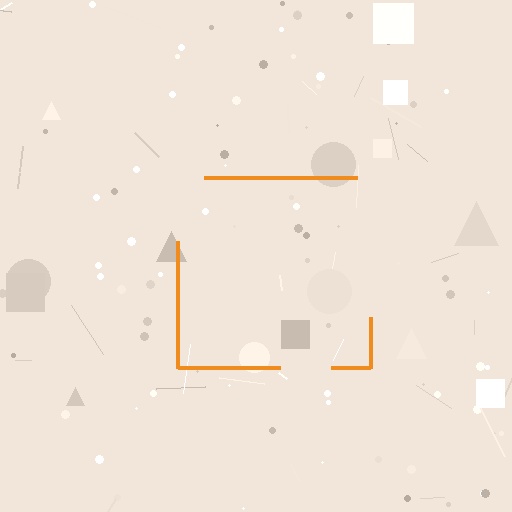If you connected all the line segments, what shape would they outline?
They would outline a square.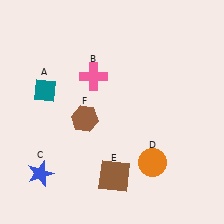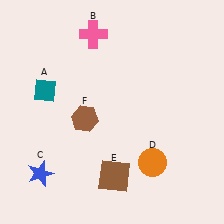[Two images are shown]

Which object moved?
The pink cross (B) moved up.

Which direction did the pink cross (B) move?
The pink cross (B) moved up.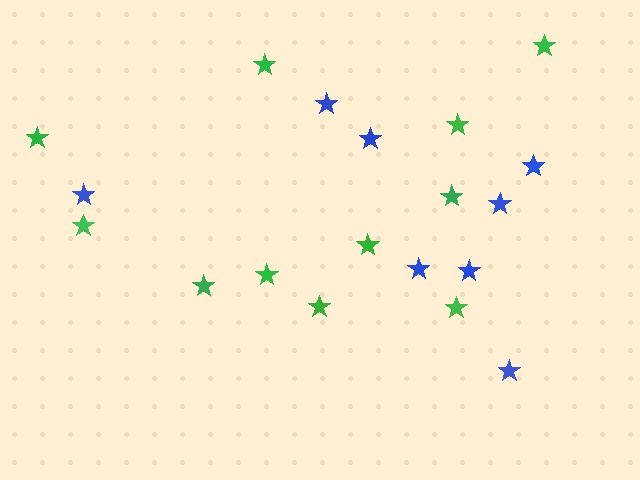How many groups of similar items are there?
There are 2 groups: one group of blue stars (8) and one group of green stars (11).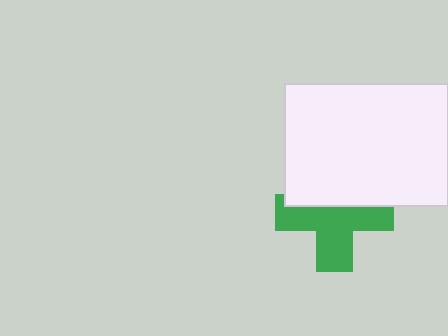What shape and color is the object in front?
The object in front is a white rectangle.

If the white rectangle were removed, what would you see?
You would see the complete green cross.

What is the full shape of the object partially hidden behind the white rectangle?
The partially hidden object is a green cross.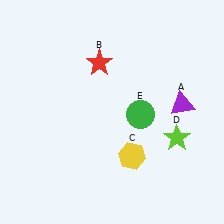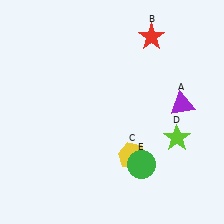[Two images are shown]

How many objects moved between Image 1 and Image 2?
2 objects moved between the two images.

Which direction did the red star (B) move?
The red star (B) moved right.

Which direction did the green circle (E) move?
The green circle (E) moved down.